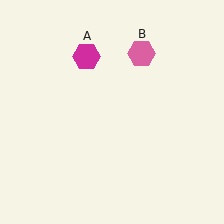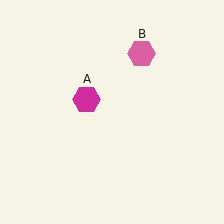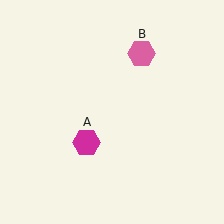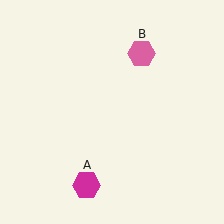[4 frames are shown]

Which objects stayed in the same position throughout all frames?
Pink hexagon (object B) remained stationary.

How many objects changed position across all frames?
1 object changed position: magenta hexagon (object A).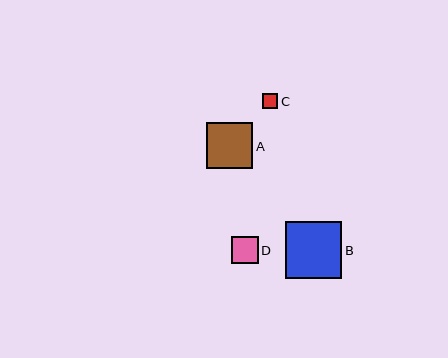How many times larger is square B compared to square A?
Square B is approximately 1.2 times the size of square A.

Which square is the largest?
Square B is the largest with a size of approximately 56 pixels.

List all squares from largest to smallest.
From largest to smallest: B, A, D, C.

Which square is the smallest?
Square C is the smallest with a size of approximately 15 pixels.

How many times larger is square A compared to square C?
Square A is approximately 3.1 times the size of square C.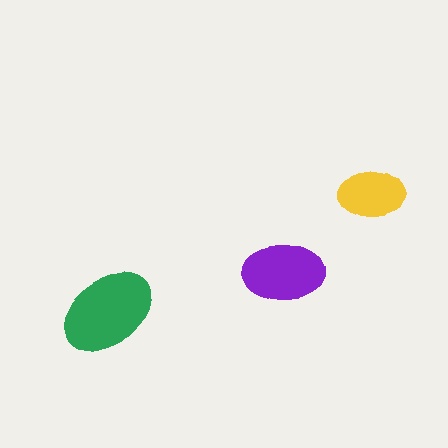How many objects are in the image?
There are 3 objects in the image.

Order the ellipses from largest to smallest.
the green one, the purple one, the yellow one.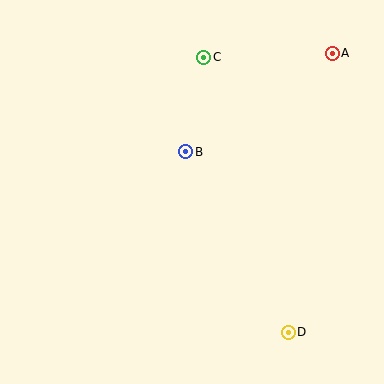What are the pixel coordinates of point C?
Point C is at (204, 57).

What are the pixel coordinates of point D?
Point D is at (288, 332).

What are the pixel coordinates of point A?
Point A is at (332, 53).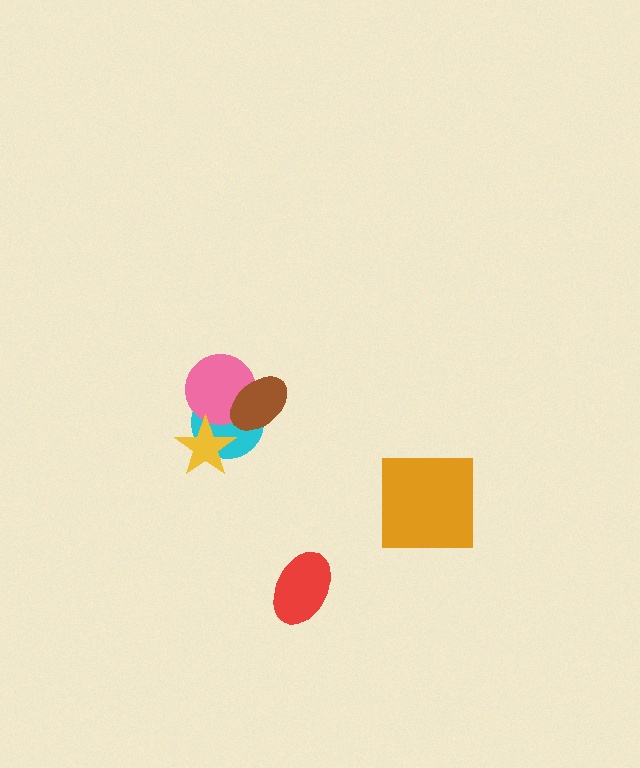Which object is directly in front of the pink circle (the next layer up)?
The brown ellipse is directly in front of the pink circle.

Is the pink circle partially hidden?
Yes, it is partially covered by another shape.